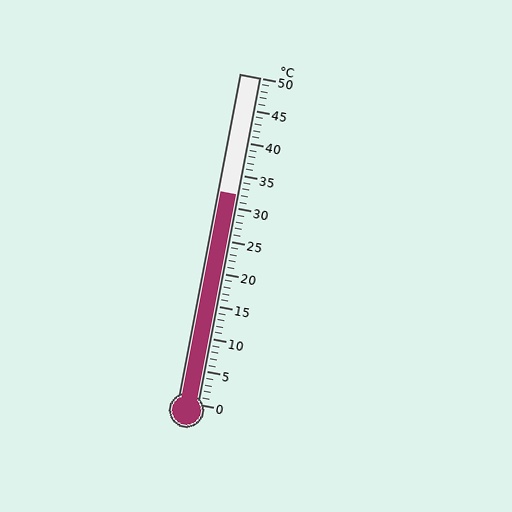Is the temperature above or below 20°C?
The temperature is above 20°C.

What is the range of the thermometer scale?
The thermometer scale ranges from 0°C to 50°C.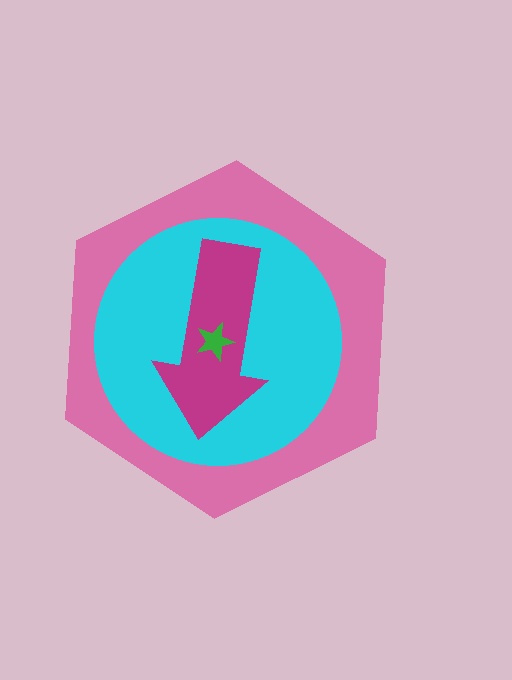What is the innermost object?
The green star.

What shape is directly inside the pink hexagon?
The cyan circle.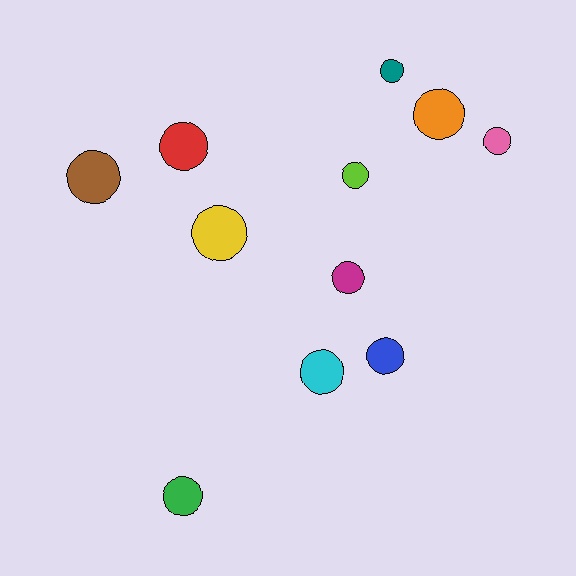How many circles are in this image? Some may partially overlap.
There are 11 circles.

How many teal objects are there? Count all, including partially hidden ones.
There is 1 teal object.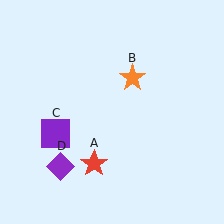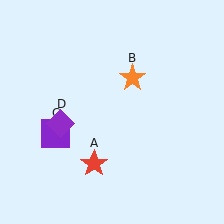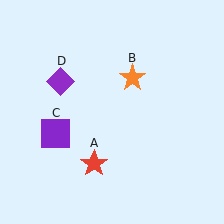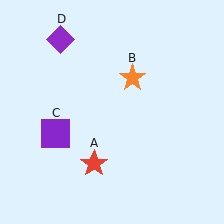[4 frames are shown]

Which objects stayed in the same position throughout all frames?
Red star (object A) and orange star (object B) and purple square (object C) remained stationary.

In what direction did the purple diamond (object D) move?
The purple diamond (object D) moved up.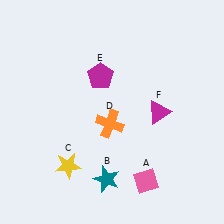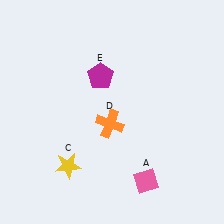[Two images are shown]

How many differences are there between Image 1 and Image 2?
There are 2 differences between the two images.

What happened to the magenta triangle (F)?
The magenta triangle (F) was removed in Image 2. It was in the bottom-right area of Image 1.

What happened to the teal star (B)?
The teal star (B) was removed in Image 2. It was in the bottom-left area of Image 1.